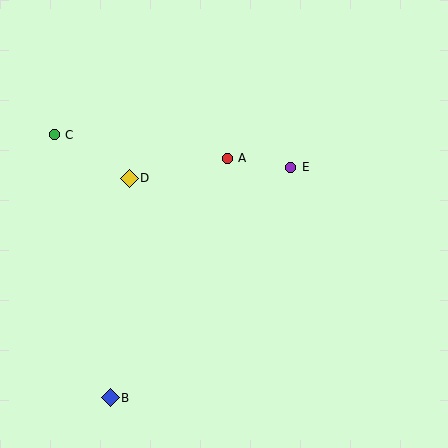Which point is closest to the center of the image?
Point A at (227, 158) is closest to the center.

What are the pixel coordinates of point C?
Point C is at (54, 135).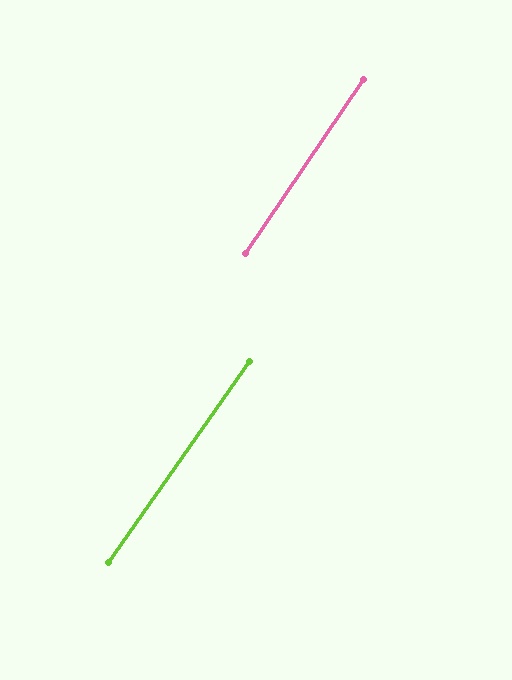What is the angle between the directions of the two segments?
Approximately 1 degree.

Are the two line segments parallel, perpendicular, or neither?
Parallel — their directions differ by only 0.9°.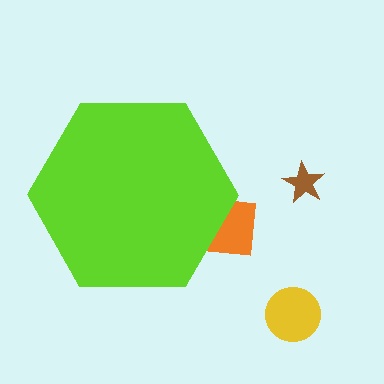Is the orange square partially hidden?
Yes, the orange square is partially hidden behind the lime hexagon.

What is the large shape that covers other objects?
A lime hexagon.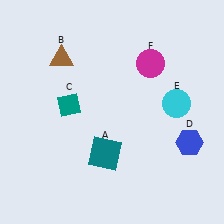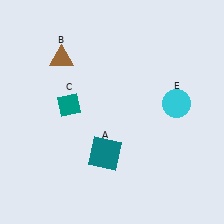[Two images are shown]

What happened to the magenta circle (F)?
The magenta circle (F) was removed in Image 2. It was in the top-right area of Image 1.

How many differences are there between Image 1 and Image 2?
There are 2 differences between the two images.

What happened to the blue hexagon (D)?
The blue hexagon (D) was removed in Image 2. It was in the bottom-right area of Image 1.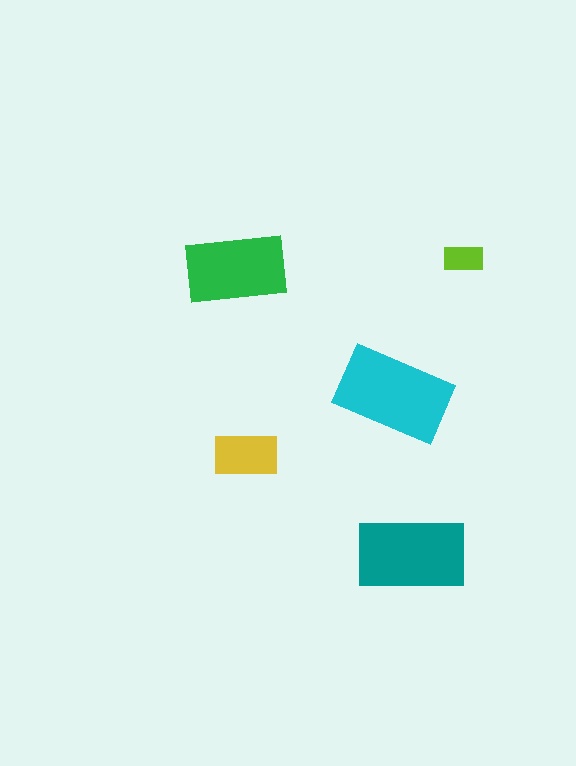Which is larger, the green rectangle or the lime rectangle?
The green one.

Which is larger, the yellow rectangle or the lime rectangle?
The yellow one.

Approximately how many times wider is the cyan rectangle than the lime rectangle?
About 3 times wider.